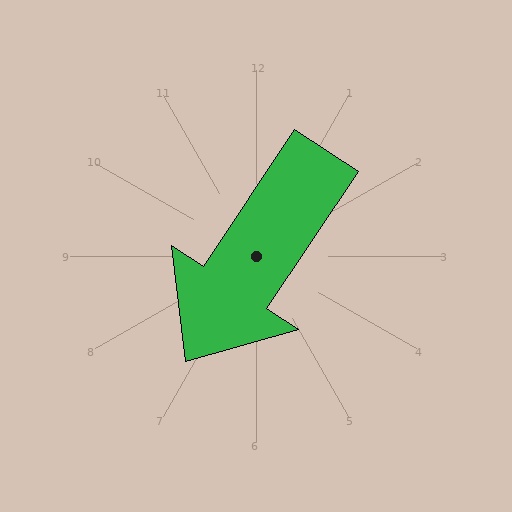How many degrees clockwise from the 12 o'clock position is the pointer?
Approximately 214 degrees.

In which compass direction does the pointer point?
Southwest.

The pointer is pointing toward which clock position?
Roughly 7 o'clock.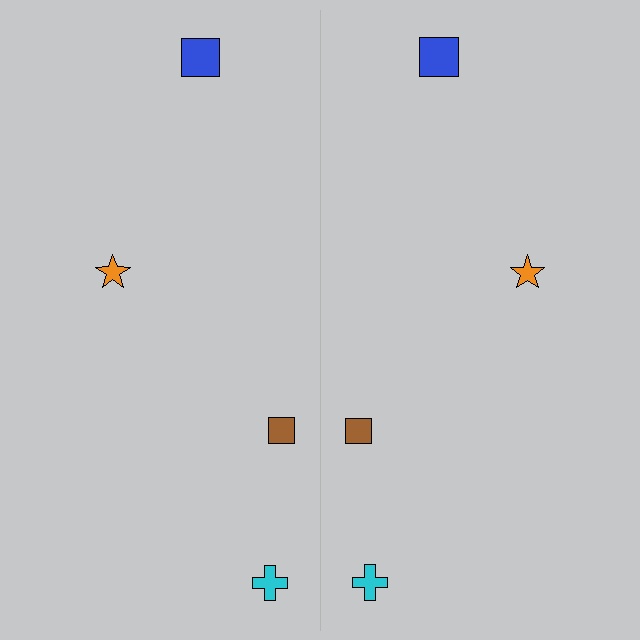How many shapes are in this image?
There are 8 shapes in this image.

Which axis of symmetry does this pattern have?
The pattern has a vertical axis of symmetry running through the center of the image.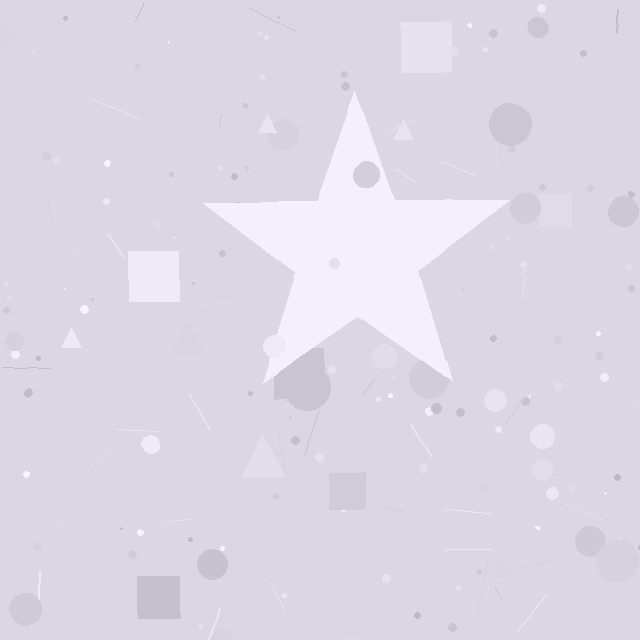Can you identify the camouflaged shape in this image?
The camouflaged shape is a star.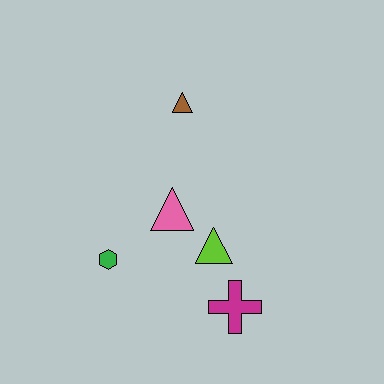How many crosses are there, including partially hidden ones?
There is 1 cross.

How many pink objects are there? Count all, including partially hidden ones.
There is 1 pink object.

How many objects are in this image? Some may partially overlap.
There are 5 objects.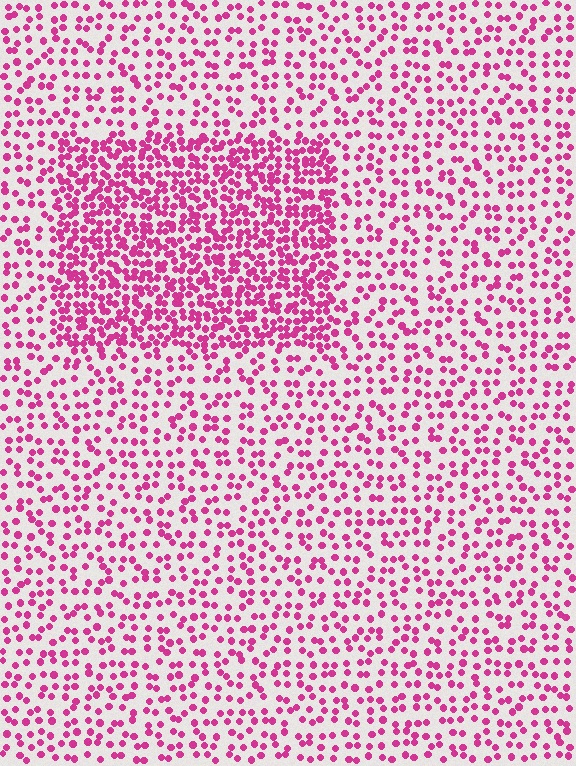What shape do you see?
I see a rectangle.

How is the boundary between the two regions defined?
The boundary is defined by a change in element density (approximately 2.1x ratio). All elements are the same color, size, and shape.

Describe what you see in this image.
The image contains small magenta elements arranged at two different densities. A rectangle-shaped region is visible where the elements are more densely packed than the surrounding area.